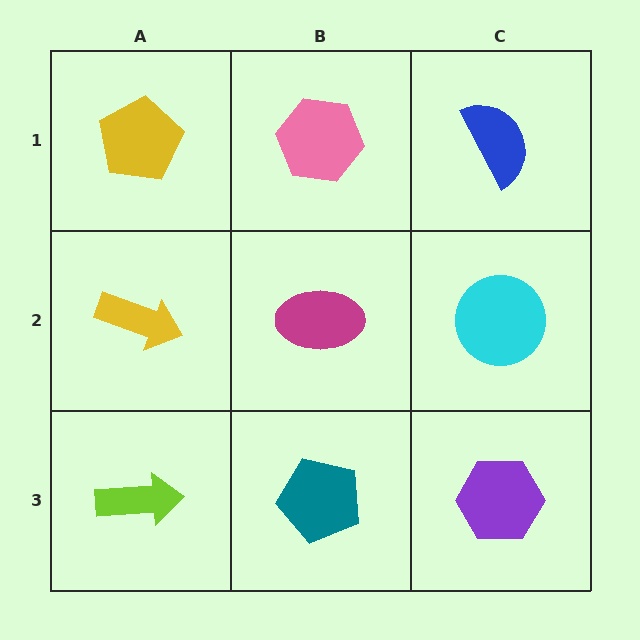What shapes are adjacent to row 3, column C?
A cyan circle (row 2, column C), a teal pentagon (row 3, column B).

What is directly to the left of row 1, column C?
A pink hexagon.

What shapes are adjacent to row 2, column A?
A yellow pentagon (row 1, column A), a lime arrow (row 3, column A), a magenta ellipse (row 2, column B).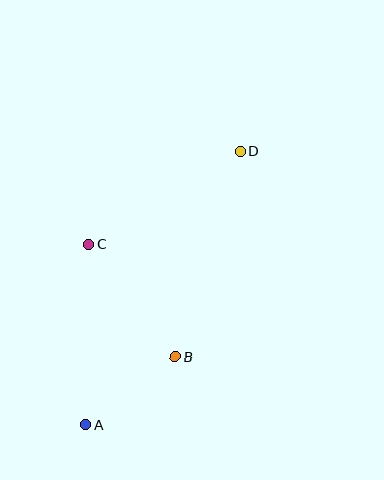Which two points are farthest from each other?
Points A and D are farthest from each other.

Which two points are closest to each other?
Points A and B are closest to each other.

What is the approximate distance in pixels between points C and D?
The distance between C and D is approximately 178 pixels.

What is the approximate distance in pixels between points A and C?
The distance between A and C is approximately 181 pixels.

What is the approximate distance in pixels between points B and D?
The distance between B and D is approximately 216 pixels.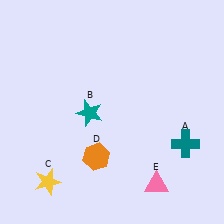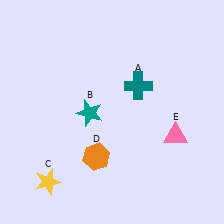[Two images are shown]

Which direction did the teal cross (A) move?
The teal cross (A) moved up.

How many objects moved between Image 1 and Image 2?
2 objects moved between the two images.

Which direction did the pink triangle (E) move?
The pink triangle (E) moved up.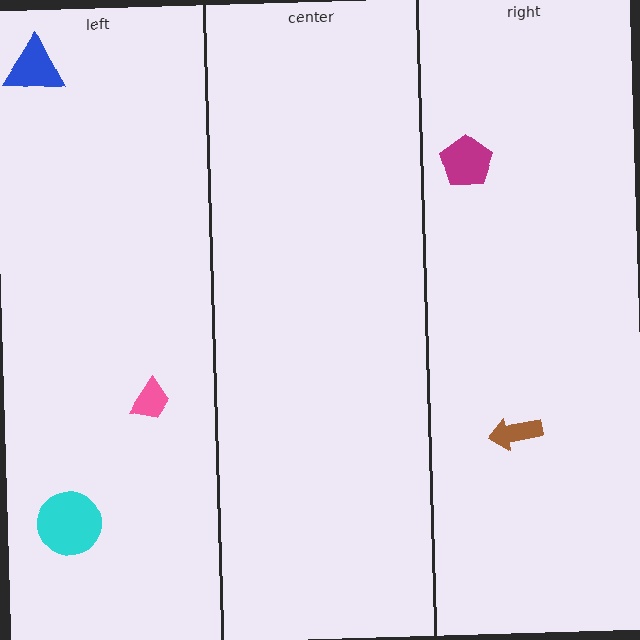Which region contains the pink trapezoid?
The left region.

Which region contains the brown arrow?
The right region.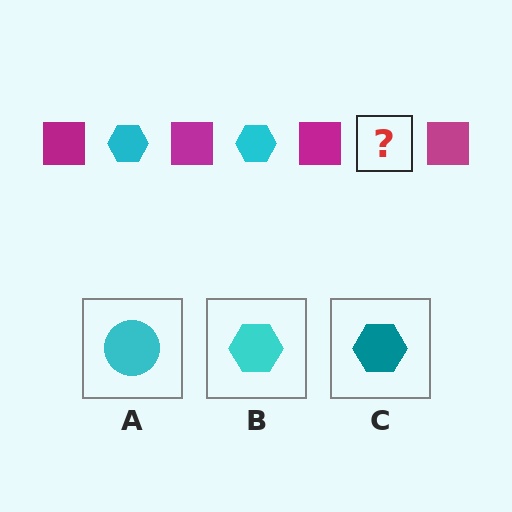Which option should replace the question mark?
Option B.